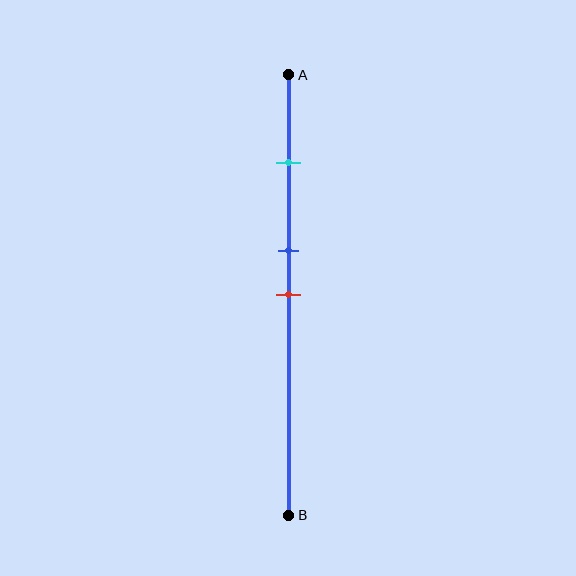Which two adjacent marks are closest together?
The blue and red marks are the closest adjacent pair.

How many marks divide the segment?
There are 3 marks dividing the segment.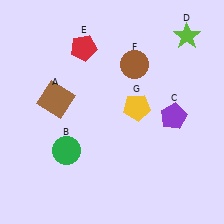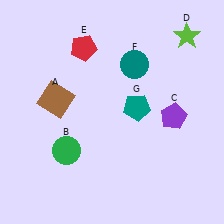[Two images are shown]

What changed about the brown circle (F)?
In Image 1, F is brown. In Image 2, it changed to teal.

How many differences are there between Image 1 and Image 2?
There are 2 differences between the two images.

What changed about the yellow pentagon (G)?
In Image 1, G is yellow. In Image 2, it changed to teal.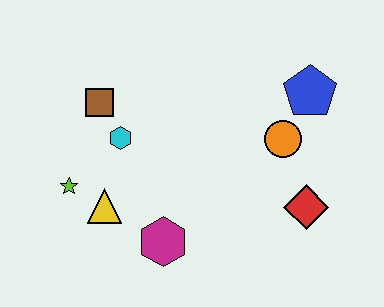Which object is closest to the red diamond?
The orange circle is closest to the red diamond.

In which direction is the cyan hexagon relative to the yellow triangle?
The cyan hexagon is above the yellow triangle.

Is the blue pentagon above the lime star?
Yes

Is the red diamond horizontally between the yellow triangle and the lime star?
No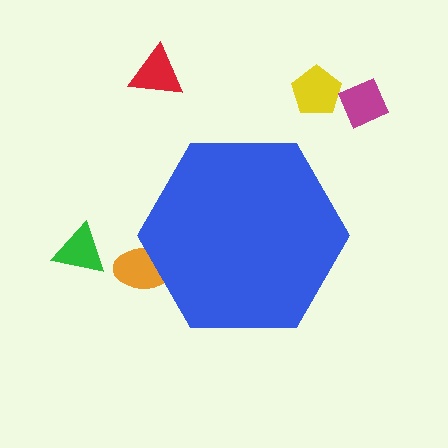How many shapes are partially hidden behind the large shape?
1 shape is partially hidden.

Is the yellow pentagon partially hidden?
No, the yellow pentagon is fully visible.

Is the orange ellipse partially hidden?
Yes, the orange ellipse is partially hidden behind the blue hexagon.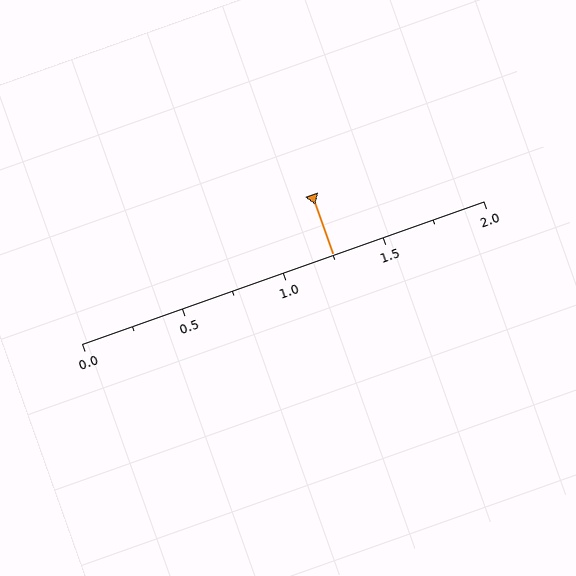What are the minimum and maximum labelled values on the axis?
The axis runs from 0.0 to 2.0.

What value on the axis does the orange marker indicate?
The marker indicates approximately 1.25.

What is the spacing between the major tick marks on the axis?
The major ticks are spaced 0.5 apart.